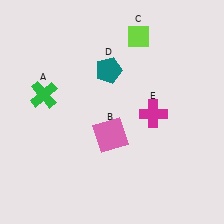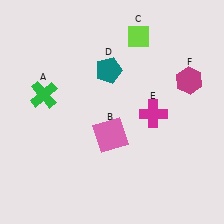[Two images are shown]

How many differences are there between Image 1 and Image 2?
There is 1 difference between the two images.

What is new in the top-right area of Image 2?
A magenta hexagon (F) was added in the top-right area of Image 2.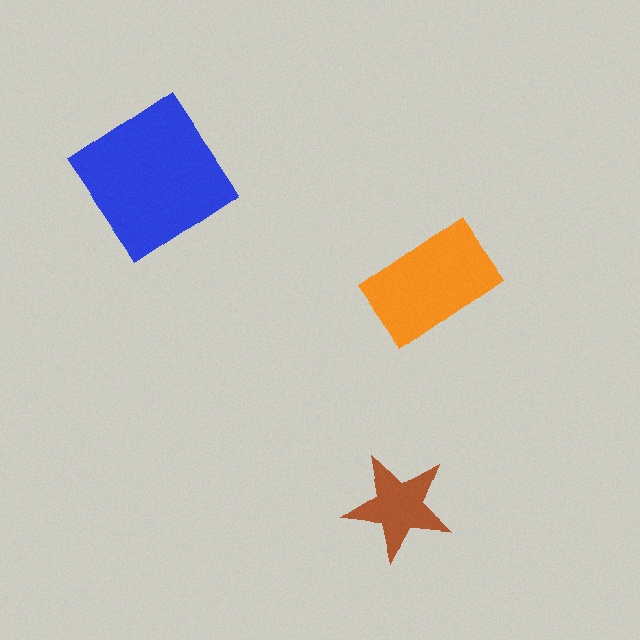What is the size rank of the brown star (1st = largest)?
3rd.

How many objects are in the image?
There are 3 objects in the image.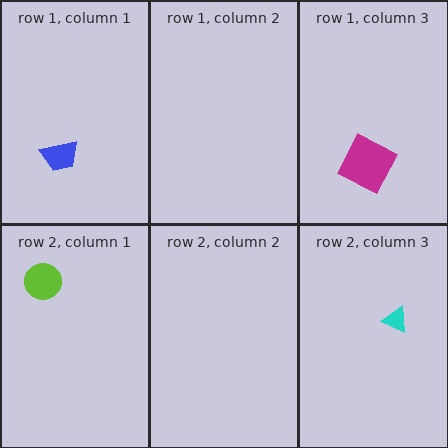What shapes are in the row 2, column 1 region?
The lime circle.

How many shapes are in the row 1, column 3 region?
1.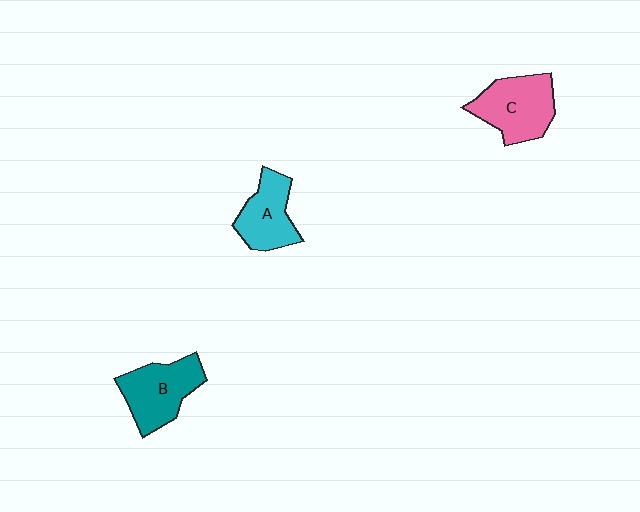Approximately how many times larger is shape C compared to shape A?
Approximately 1.3 times.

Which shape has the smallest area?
Shape A (cyan).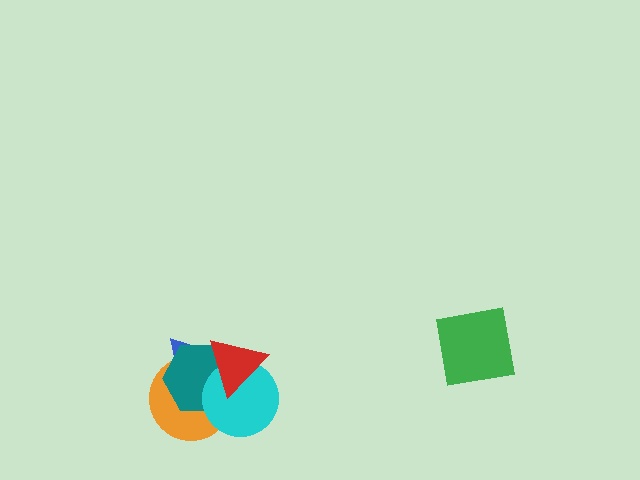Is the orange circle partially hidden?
Yes, it is partially covered by another shape.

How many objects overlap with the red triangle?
4 objects overlap with the red triangle.